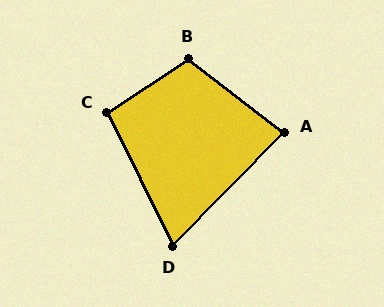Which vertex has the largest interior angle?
B, at approximately 109 degrees.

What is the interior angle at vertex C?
Approximately 97 degrees (obtuse).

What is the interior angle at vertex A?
Approximately 83 degrees (acute).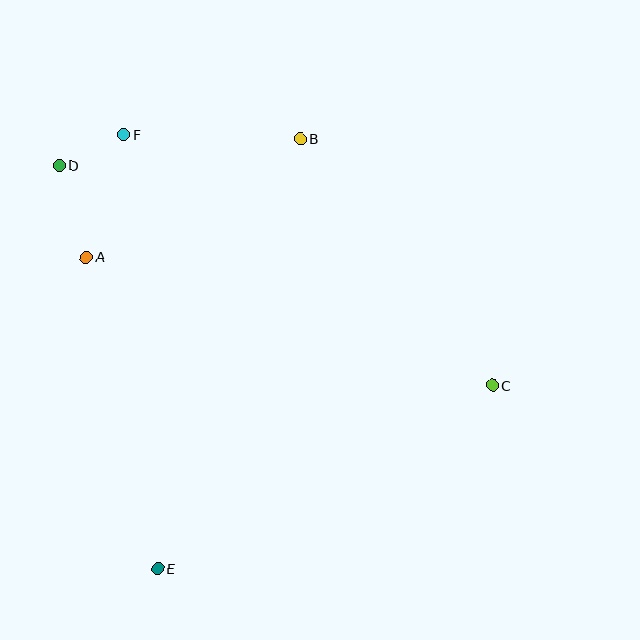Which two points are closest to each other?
Points D and F are closest to each other.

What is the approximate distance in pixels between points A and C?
The distance between A and C is approximately 426 pixels.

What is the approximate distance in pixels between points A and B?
The distance between A and B is approximately 244 pixels.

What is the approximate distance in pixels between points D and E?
The distance between D and E is approximately 415 pixels.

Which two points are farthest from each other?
Points C and D are farthest from each other.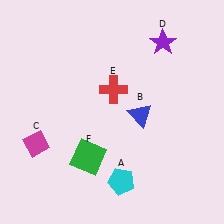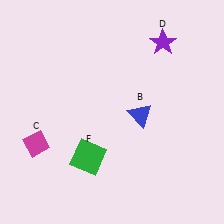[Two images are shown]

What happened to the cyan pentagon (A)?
The cyan pentagon (A) was removed in Image 2. It was in the bottom-right area of Image 1.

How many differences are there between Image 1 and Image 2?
There are 2 differences between the two images.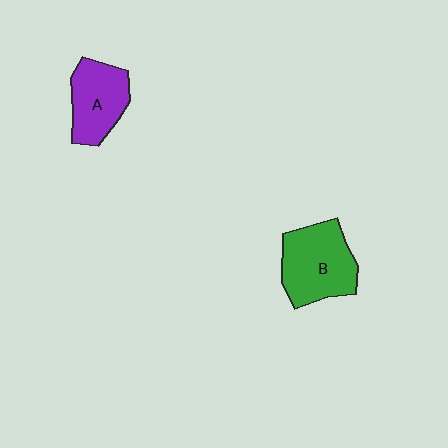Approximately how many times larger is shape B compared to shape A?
Approximately 1.3 times.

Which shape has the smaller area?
Shape A (purple).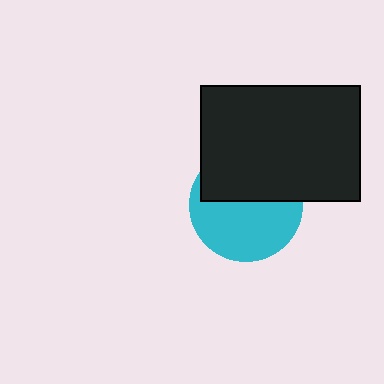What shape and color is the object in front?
The object in front is a black rectangle.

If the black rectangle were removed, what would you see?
You would see the complete cyan circle.